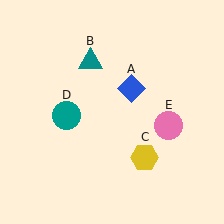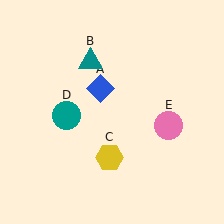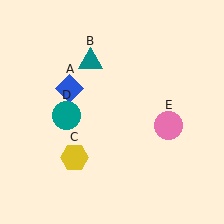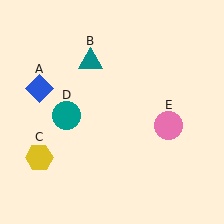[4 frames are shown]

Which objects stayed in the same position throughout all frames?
Teal triangle (object B) and teal circle (object D) and pink circle (object E) remained stationary.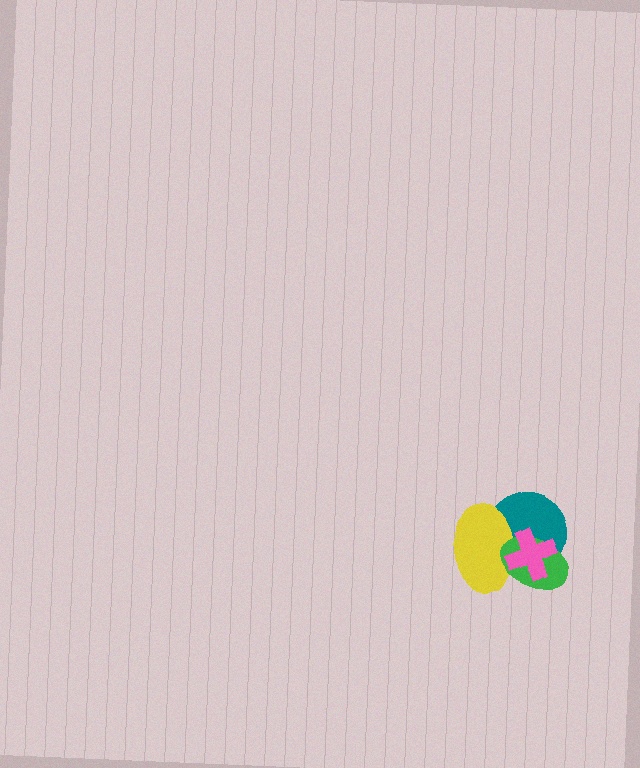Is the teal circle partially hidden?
Yes, it is partially covered by another shape.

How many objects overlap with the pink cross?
3 objects overlap with the pink cross.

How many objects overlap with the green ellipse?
3 objects overlap with the green ellipse.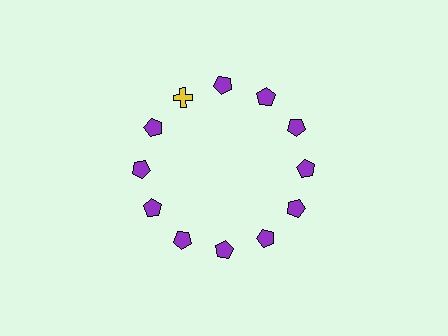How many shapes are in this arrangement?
There are 12 shapes arranged in a ring pattern.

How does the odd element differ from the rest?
It differs in both color (yellow instead of purple) and shape (cross instead of pentagon).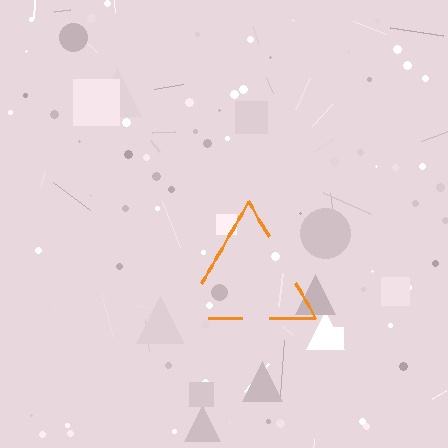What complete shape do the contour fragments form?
The contour fragments form a triangle.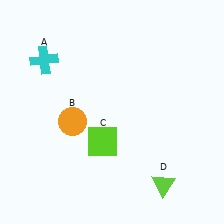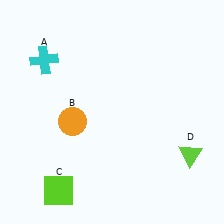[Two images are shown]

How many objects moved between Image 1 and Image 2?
2 objects moved between the two images.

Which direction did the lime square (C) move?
The lime square (C) moved down.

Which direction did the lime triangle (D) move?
The lime triangle (D) moved up.